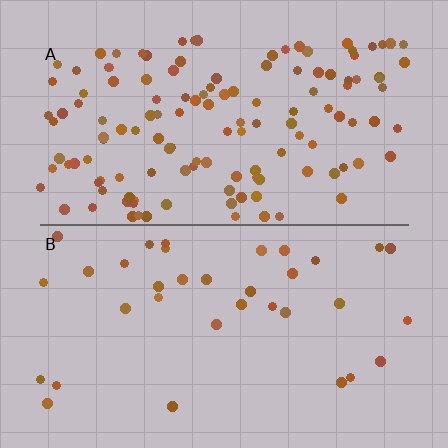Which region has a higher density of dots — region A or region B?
A (the top).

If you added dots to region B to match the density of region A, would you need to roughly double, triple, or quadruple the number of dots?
Approximately quadruple.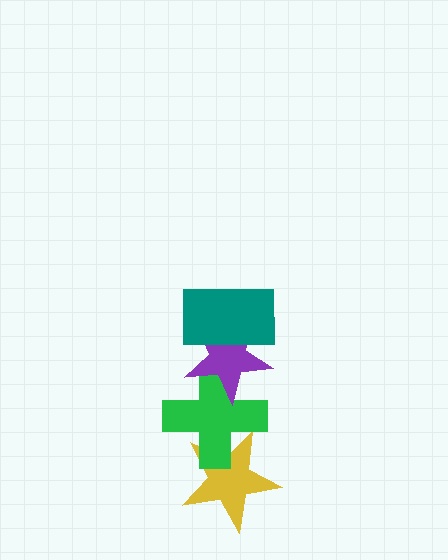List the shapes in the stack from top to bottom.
From top to bottom: the teal rectangle, the purple star, the green cross, the yellow star.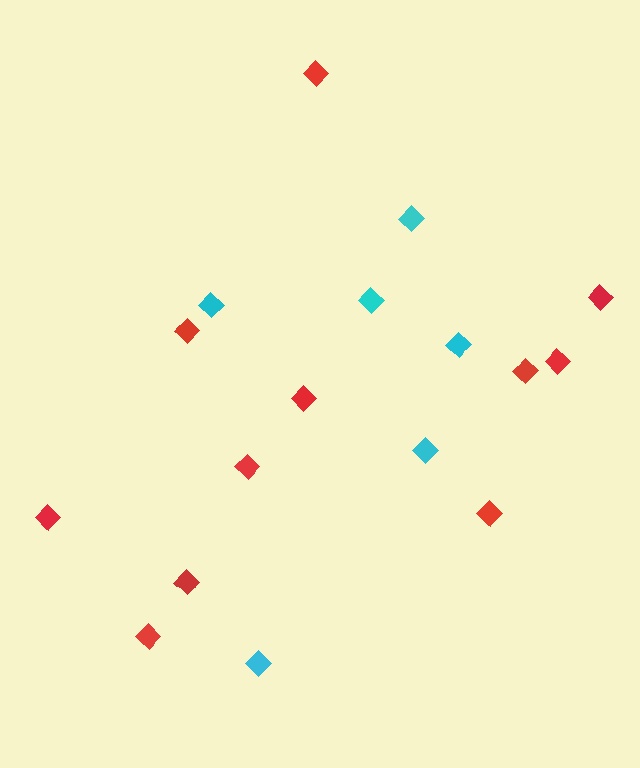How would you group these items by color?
There are 2 groups: one group of red diamonds (11) and one group of cyan diamonds (6).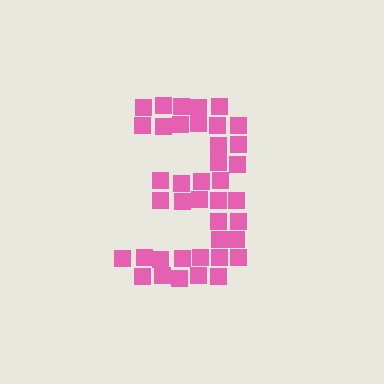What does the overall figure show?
The overall figure shows the digit 3.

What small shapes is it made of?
It is made of small squares.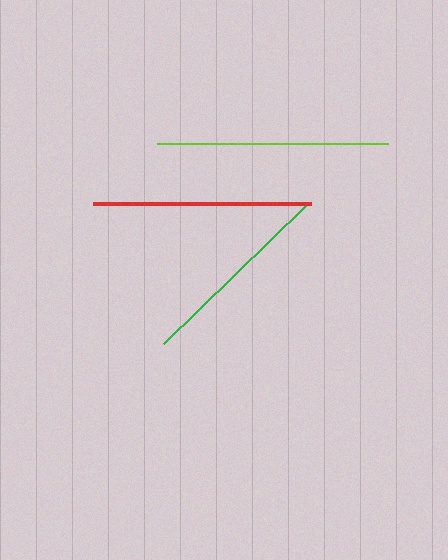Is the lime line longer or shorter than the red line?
The lime line is longer than the red line.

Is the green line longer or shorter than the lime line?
The lime line is longer than the green line.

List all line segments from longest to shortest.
From longest to shortest: lime, red, green.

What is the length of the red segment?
The red segment is approximately 218 pixels long.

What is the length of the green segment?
The green segment is approximately 198 pixels long.